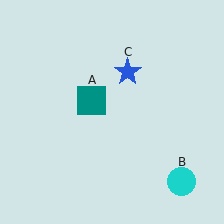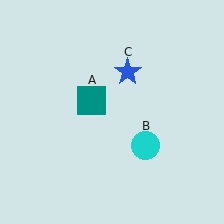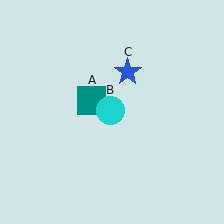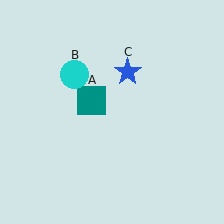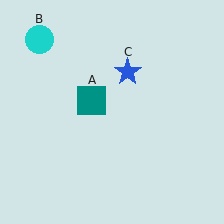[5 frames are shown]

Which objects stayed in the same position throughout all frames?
Teal square (object A) and blue star (object C) remained stationary.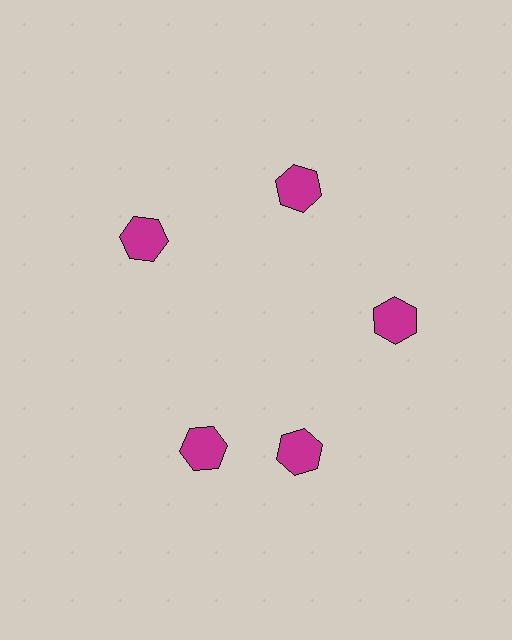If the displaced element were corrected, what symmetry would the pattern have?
It would have 5-fold rotational symmetry — the pattern would map onto itself every 72 degrees.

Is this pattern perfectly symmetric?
No. The 5 magenta hexagons are arranged in a ring, but one element near the 8 o'clock position is rotated out of alignment along the ring, breaking the 5-fold rotational symmetry.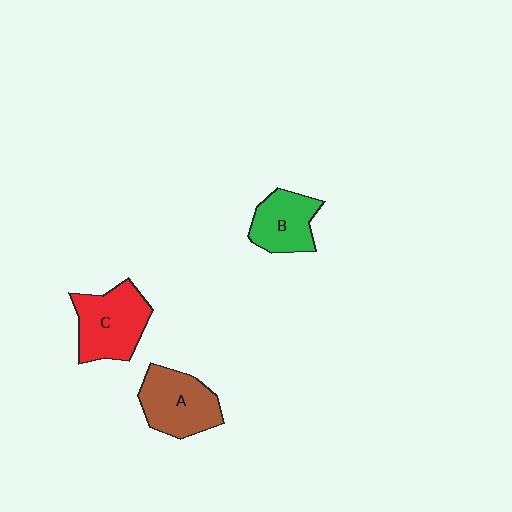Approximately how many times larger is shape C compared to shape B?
Approximately 1.3 times.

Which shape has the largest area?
Shape C (red).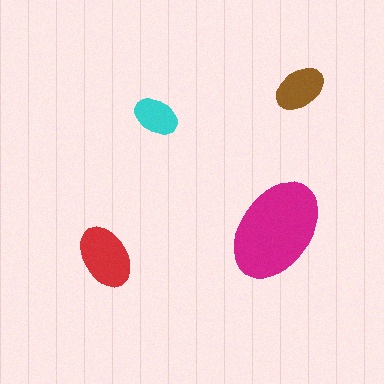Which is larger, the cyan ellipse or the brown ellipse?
The brown one.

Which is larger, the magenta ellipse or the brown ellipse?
The magenta one.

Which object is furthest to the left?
The red ellipse is leftmost.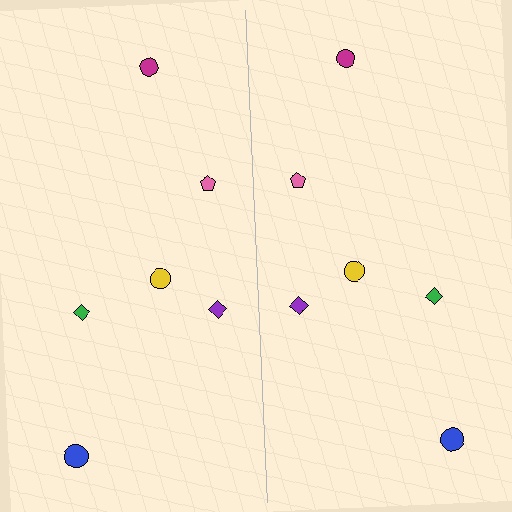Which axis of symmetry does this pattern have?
The pattern has a vertical axis of symmetry running through the center of the image.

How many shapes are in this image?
There are 12 shapes in this image.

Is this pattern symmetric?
Yes, this pattern has bilateral (reflection) symmetry.